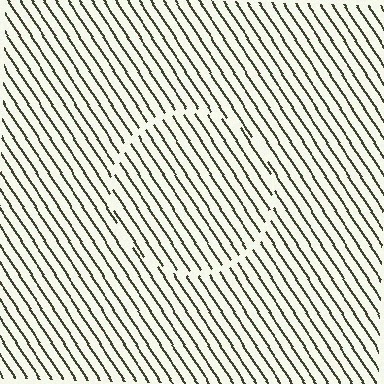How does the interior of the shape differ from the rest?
The interior of the shape contains the same grating, shifted by half a period — the contour is defined by the phase discontinuity where line-ends from the inner and outer gratings abut.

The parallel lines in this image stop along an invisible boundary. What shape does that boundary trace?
An illusory circle. The interior of the shape contains the same grating, shifted by half a period — the contour is defined by the phase discontinuity where line-ends from the inner and outer gratings abut.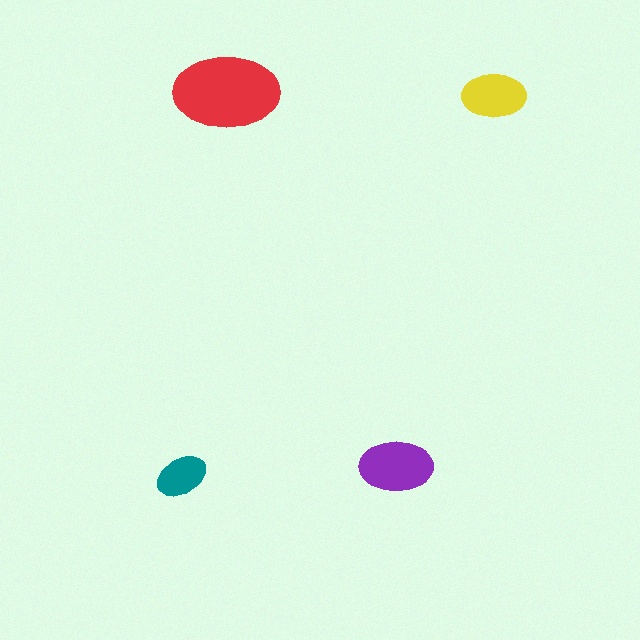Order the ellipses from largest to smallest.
the red one, the purple one, the yellow one, the teal one.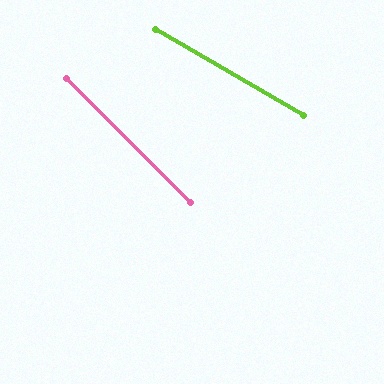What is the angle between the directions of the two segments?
Approximately 15 degrees.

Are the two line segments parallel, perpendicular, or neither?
Neither parallel nor perpendicular — they differ by about 15°.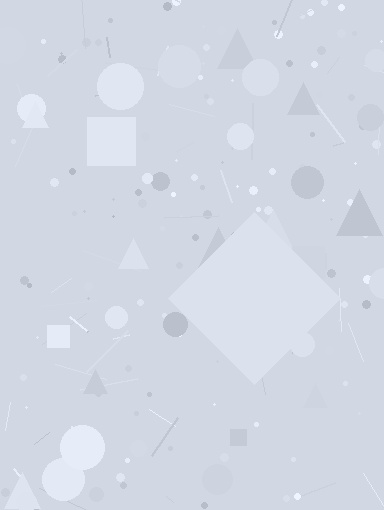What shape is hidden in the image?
A diamond is hidden in the image.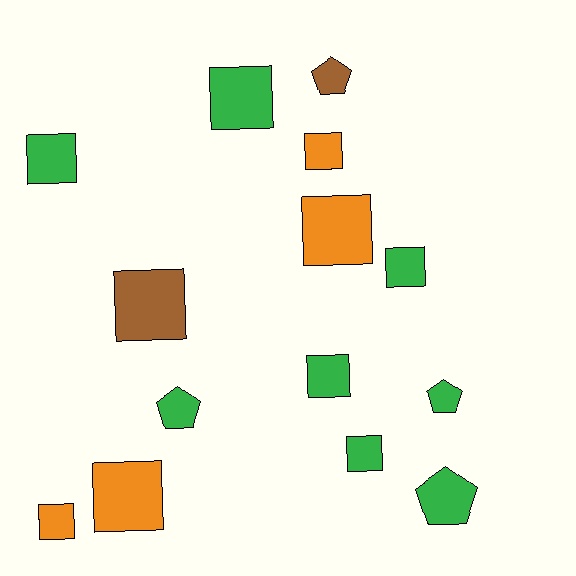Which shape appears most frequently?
Square, with 10 objects.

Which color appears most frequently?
Green, with 8 objects.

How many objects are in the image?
There are 14 objects.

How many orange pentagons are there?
There are no orange pentagons.